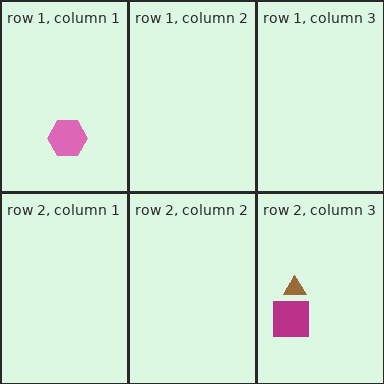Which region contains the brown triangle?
The row 2, column 3 region.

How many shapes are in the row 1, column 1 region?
1.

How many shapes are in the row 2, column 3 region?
2.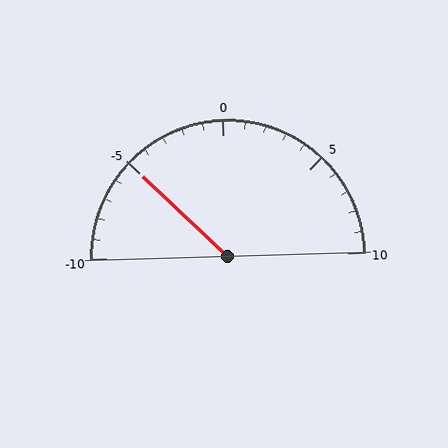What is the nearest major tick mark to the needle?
The nearest major tick mark is -5.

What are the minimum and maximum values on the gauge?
The gauge ranges from -10 to 10.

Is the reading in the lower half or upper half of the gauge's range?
The reading is in the lower half of the range (-10 to 10).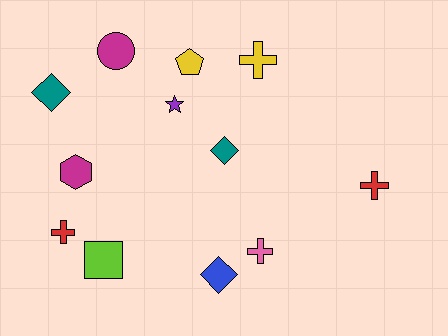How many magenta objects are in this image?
There are 2 magenta objects.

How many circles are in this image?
There is 1 circle.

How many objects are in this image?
There are 12 objects.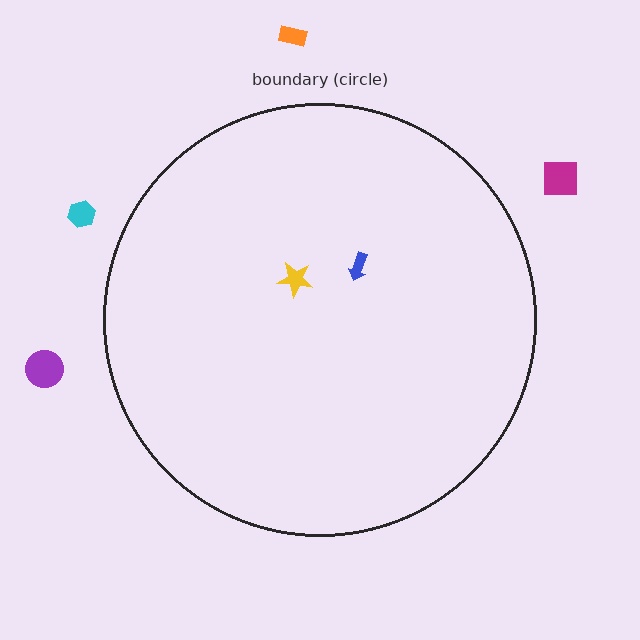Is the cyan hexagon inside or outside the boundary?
Outside.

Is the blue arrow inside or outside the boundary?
Inside.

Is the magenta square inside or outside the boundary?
Outside.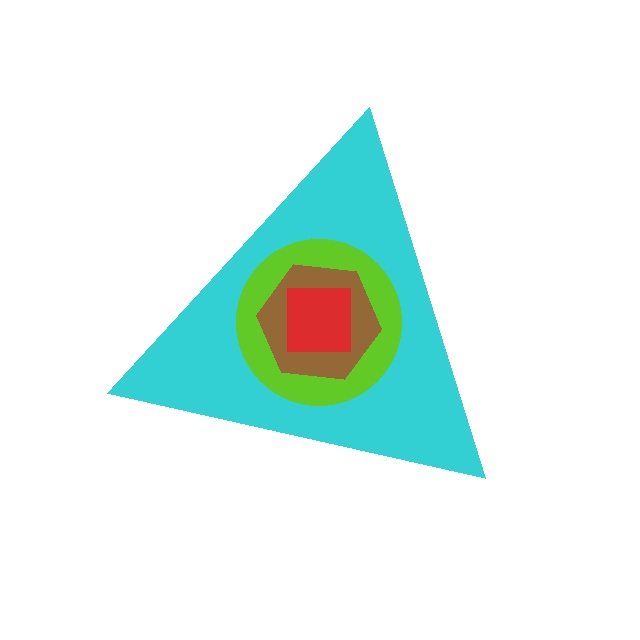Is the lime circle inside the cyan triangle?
Yes.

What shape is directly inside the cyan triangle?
The lime circle.